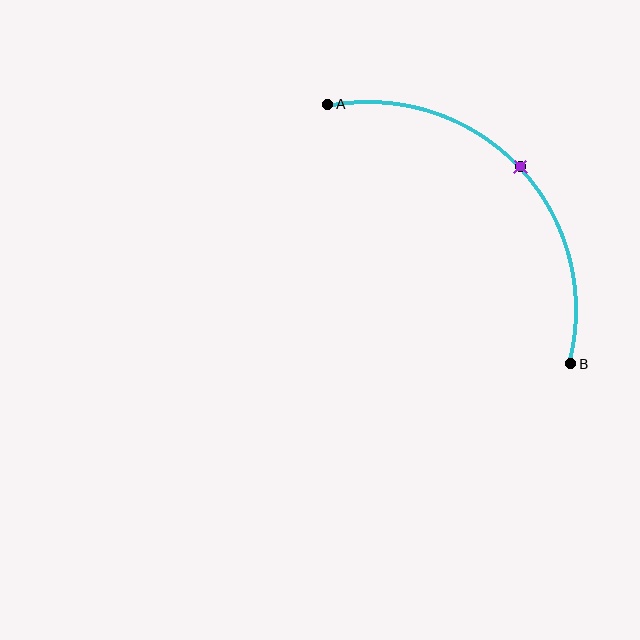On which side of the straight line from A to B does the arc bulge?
The arc bulges above and to the right of the straight line connecting A and B.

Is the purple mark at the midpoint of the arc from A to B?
Yes. The purple mark lies on the arc at equal arc-length from both A and B — it is the arc midpoint.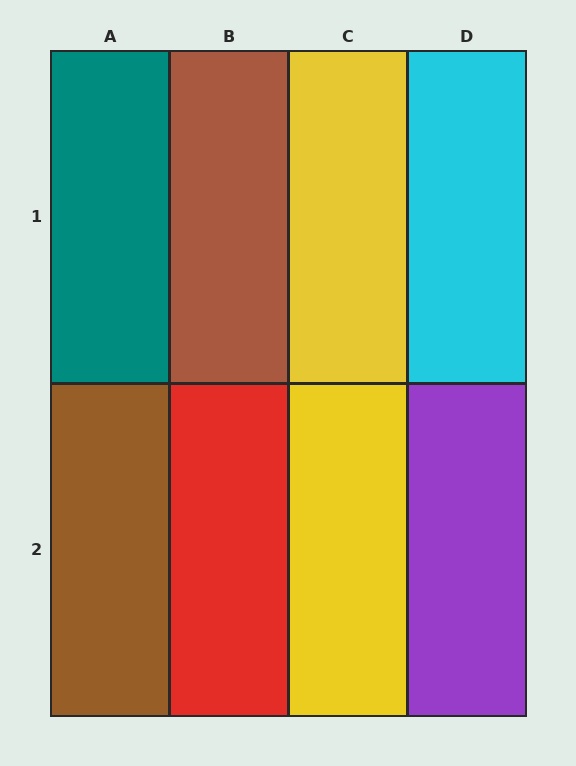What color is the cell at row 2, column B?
Red.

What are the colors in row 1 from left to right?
Teal, brown, yellow, cyan.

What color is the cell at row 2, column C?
Yellow.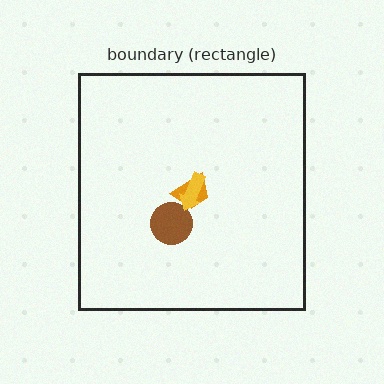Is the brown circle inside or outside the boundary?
Inside.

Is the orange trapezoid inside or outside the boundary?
Inside.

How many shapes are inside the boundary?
3 inside, 0 outside.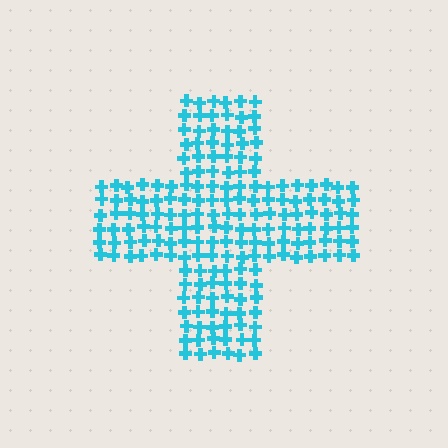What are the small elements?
The small elements are crosses.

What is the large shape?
The large shape is a cross.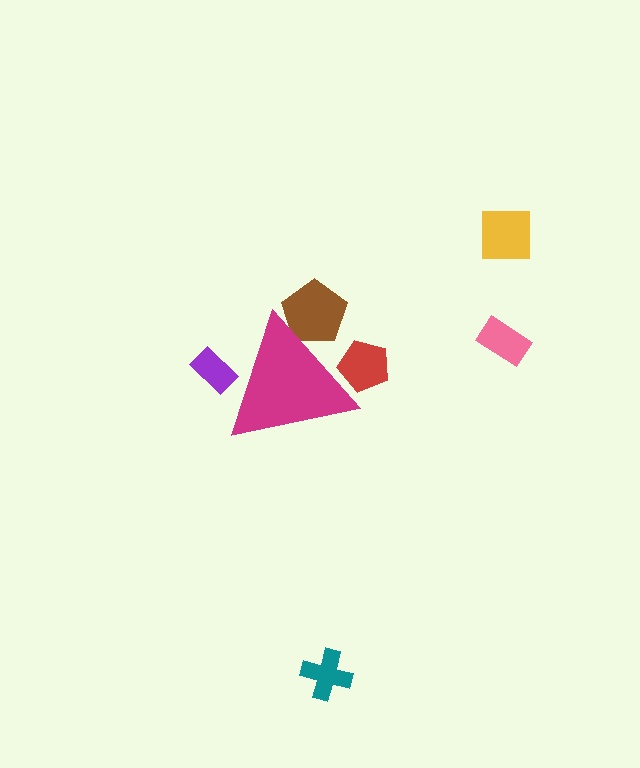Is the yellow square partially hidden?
No, the yellow square is fully visible.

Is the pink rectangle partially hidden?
No, the pink rectangle is fully visible.